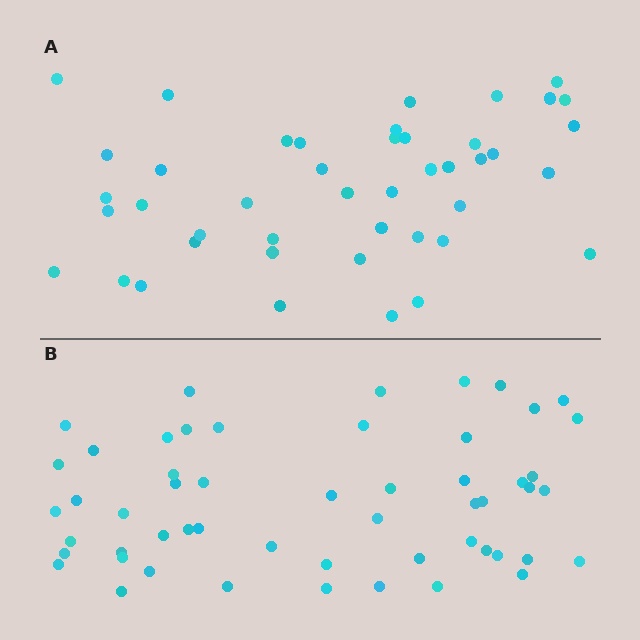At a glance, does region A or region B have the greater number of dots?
Region B (the bottom region) has more dots.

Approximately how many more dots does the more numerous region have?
Region B has roughly 10 or so more dots than region A.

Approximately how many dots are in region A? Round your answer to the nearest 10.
About 40 dots. (The exact count is 44, which rounds to 40.)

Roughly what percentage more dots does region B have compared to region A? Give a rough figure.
About 25% more.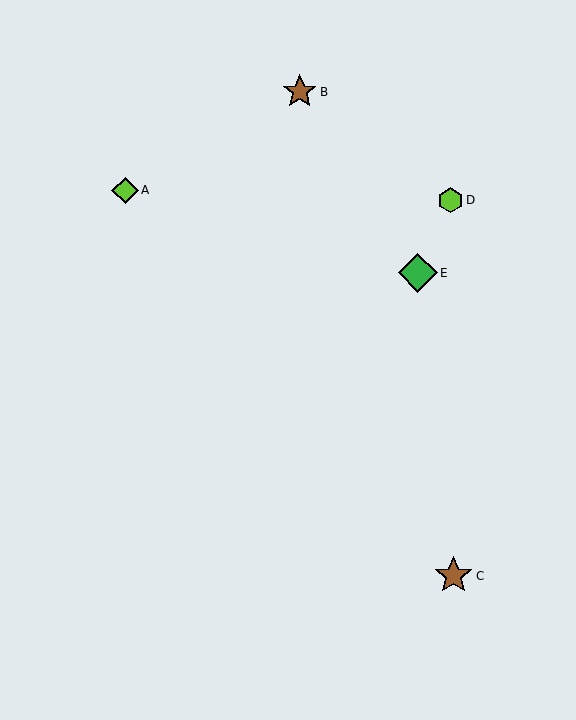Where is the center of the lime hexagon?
The center of the lime hexagon is at (450, 200).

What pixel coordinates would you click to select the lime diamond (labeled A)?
Click at (125, 190) to select the lime diamond A.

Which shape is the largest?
The green diamond (labeled E) is the largest.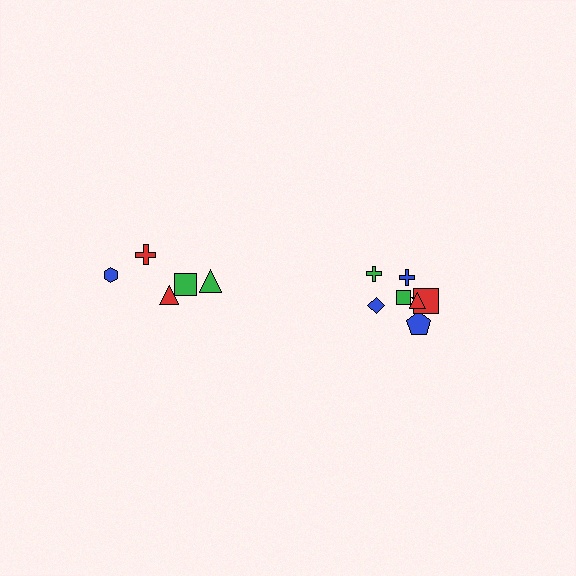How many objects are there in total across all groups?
There are 13 objects.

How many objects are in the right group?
There are 8 objects.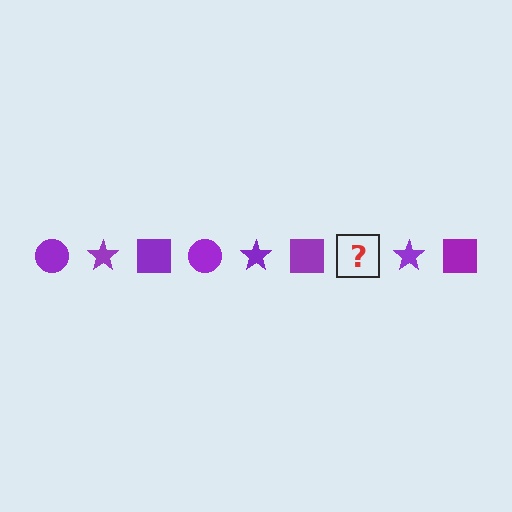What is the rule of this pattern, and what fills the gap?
The rule is that the pattern cycles through circle, star, square shapes in purple. The gap should be filled with a purple circle.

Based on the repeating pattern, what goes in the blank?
The blank should be a purple circle.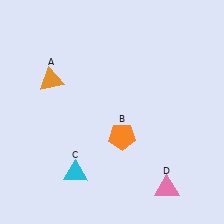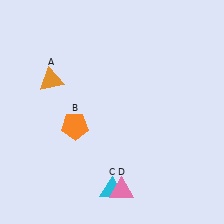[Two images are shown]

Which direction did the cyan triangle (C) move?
The cyan triangle (C) moved right.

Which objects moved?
The objects that moved are: the orange pentagon (B), the cyan triangle (C), the pink triangle (D).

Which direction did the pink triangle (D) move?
The pink triangle (D) moved left.